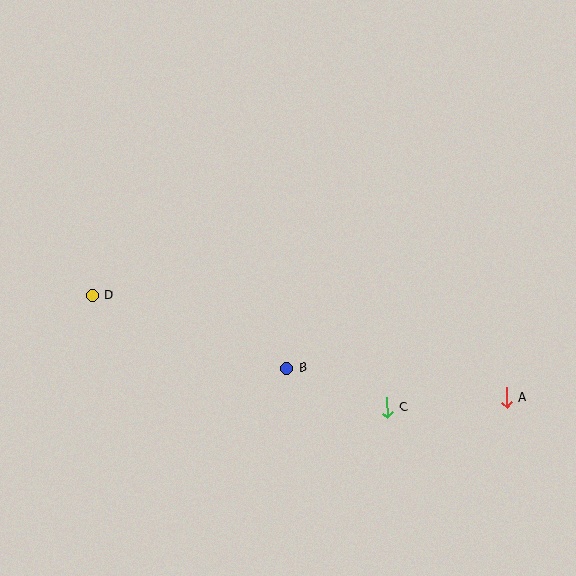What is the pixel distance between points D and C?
The distance between D and C is 316 pixels.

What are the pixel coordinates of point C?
Point C is at (387, 408).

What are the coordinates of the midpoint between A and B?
The midpoint between A and B is at (397, 383).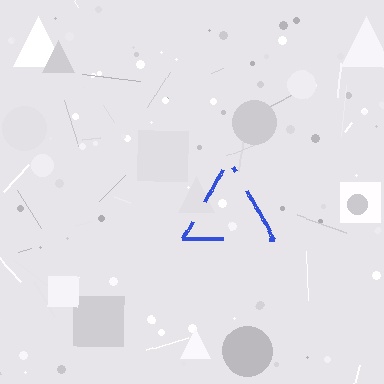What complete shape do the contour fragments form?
The contour fragments form a triangle.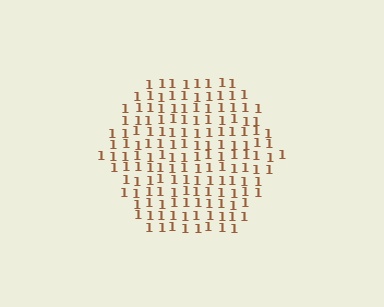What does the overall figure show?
The overall figure shows a hexagon.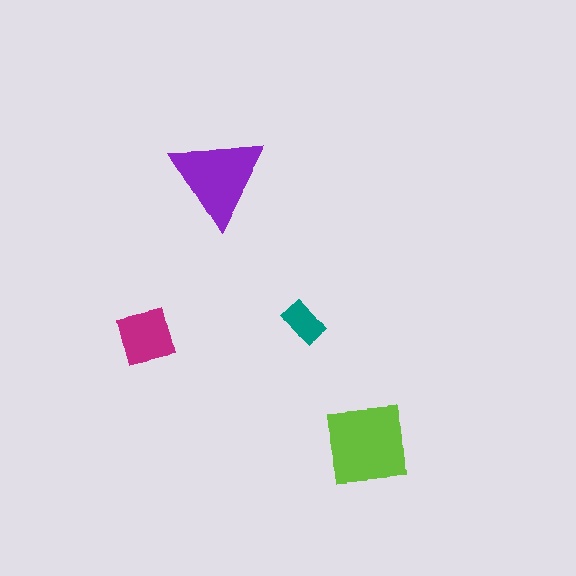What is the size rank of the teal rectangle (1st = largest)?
4th.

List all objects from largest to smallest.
The lime square, the purple triangle, the magenta square, the teal rectangle.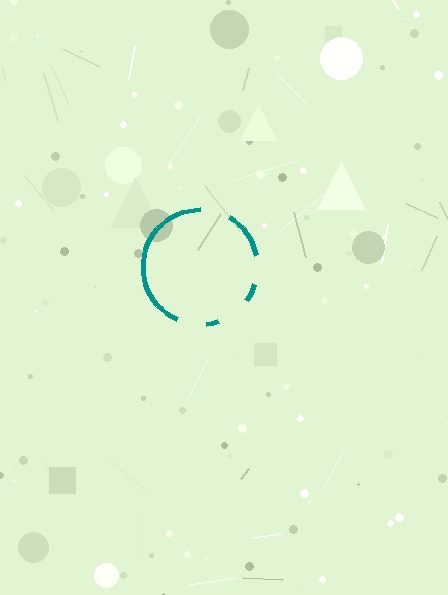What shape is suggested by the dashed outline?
The dashed outline suggests a circle.